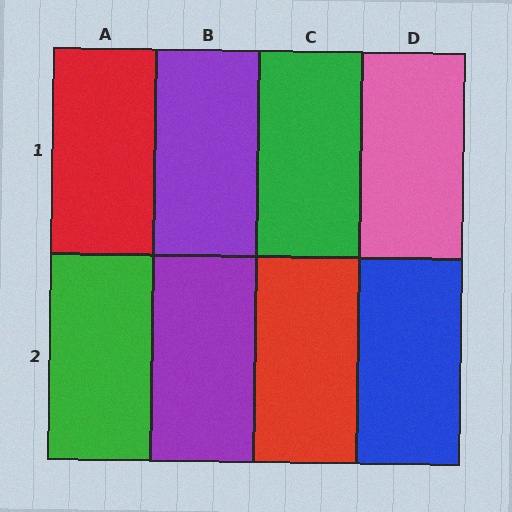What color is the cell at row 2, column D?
Blue.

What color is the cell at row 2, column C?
Red.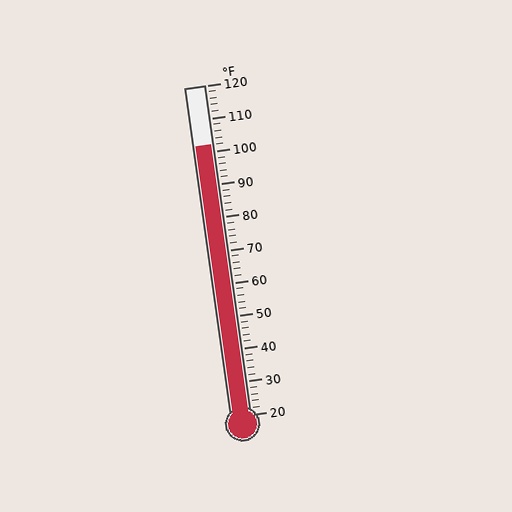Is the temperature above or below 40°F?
The temperature is above 40°F.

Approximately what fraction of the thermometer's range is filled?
The thermometer is filled to approximately 80% of its range.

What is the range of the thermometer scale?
The thermometer scale ranges from 20°F to 120°F.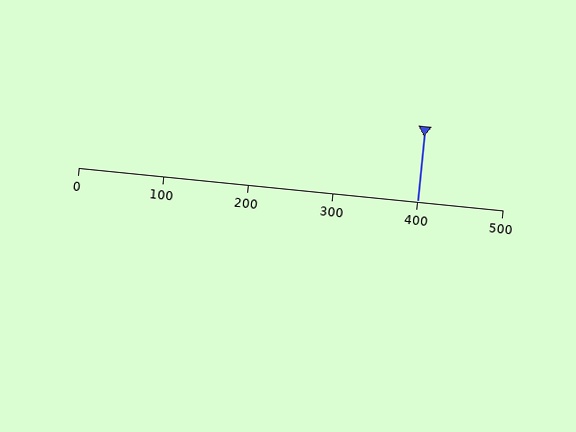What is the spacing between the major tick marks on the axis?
The major ticks are spaced 100 apart.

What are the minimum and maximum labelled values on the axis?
The axis runs from 0 to 500.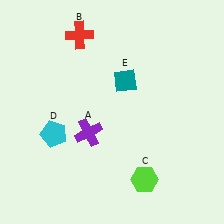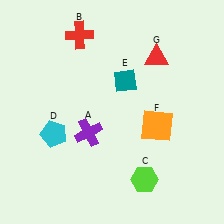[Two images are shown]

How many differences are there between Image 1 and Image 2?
There are 2 differences between the two images.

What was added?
An orange square (F), a red triangle (G) were added in Image 2.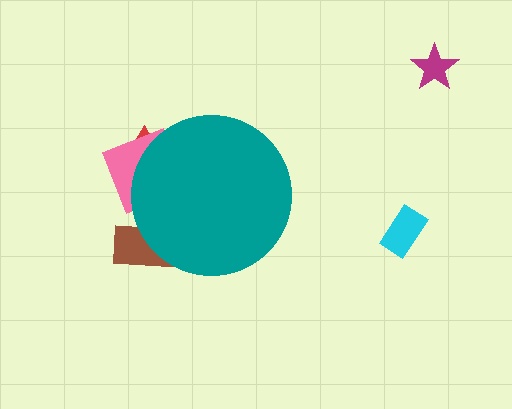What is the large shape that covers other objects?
A teal circle.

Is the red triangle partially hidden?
Yes, the red triangle is partially hidden behind the teal circle.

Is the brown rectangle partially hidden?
Yes, the brown rectangle is partially hidden behind the teal circle.